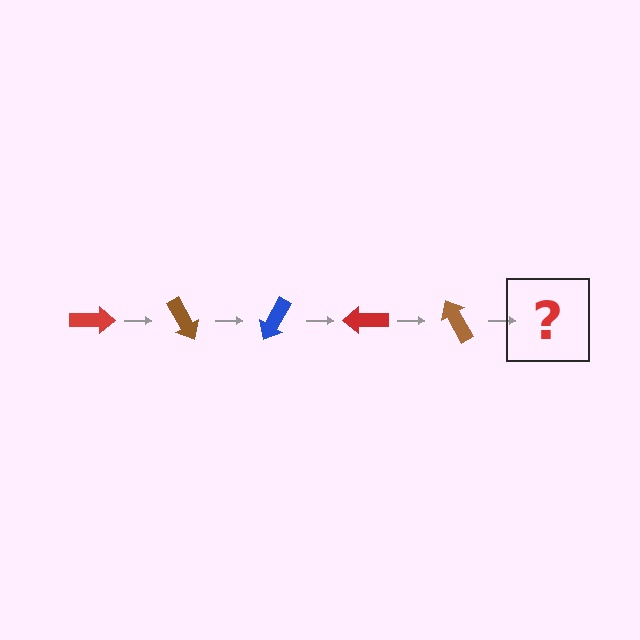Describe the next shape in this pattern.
It should be a blue arrow, rotated 300 degrees from the start.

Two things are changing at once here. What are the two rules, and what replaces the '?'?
The two rules are that it rotates 60 degrees each step and the color cycles through red, brown, and blue. The '?' should be a blue arrow, rotated 300 degrees from the start.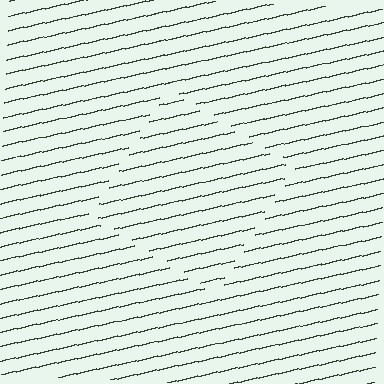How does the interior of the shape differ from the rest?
The interior of the shape contains the same grating, shifted by half a period — the contour is defined by the phase discontinuity where line-ends from the inner and outer gratings abut.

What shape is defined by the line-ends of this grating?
An illusory square. The interior of the shape contains the same grating, shifted by half a period — the contour is defined by the phase discontinuity where line-ends from the inner and outer gratings abut.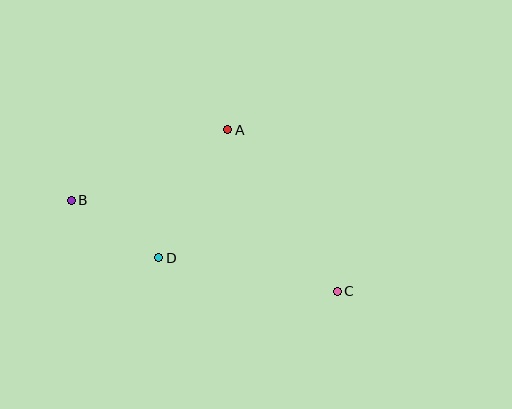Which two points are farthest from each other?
Points B and C are farthest from each other.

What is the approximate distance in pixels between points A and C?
The distance between A and C is approximately 195 pixels.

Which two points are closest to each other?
Points B and D are closest to each other.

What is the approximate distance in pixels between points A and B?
The distance between A and B is approximately 171 pixels.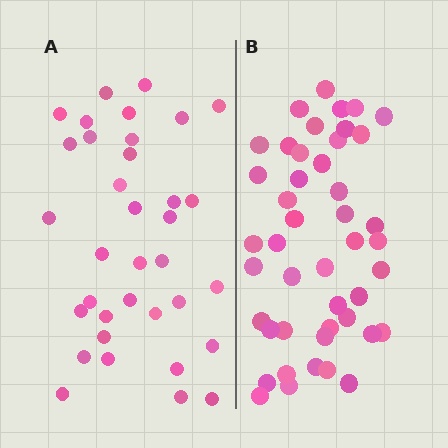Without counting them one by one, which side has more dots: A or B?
Region B (the right region) has more dots.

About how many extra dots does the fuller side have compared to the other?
Region B has roughly 10 or so more dots than region A.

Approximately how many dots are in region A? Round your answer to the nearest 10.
About 40 dots. (The exact count is 35, which rounds to 40.)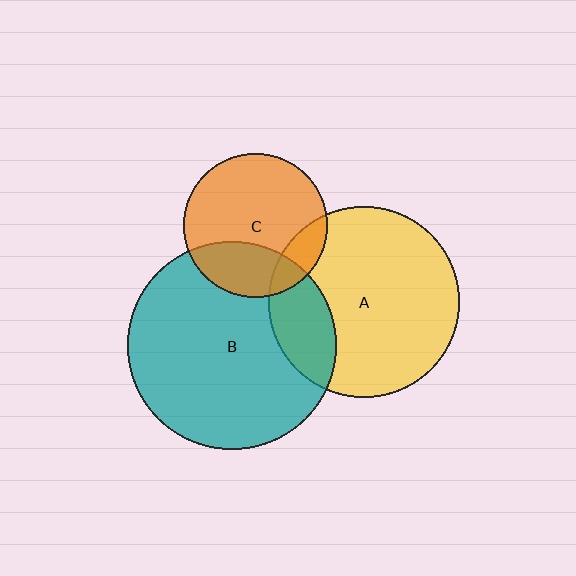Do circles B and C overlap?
Yes.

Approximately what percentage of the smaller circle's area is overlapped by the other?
Approximately 30%.